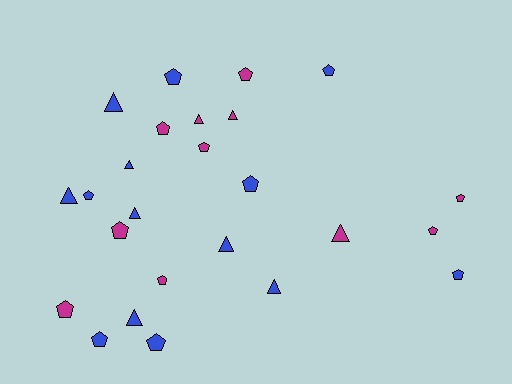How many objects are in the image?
There are 25 objects.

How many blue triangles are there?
There are 7 blue triangles.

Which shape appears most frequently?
Pentagon, with 15 objects.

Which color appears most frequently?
Blue, with 14 objects.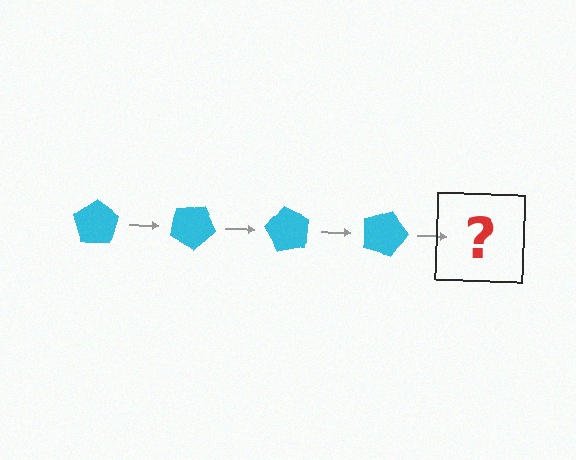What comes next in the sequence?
The next element should be a cyan pentagon rotated 120 degrees.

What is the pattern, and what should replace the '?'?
The pattern is that the pentagon rotates 30 degrees each step. The '?' should be a cyan pentagon rotated 120 degrees.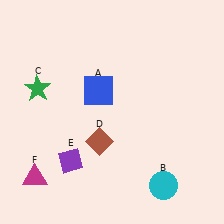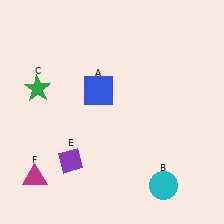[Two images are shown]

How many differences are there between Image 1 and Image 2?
There is 1 difference between the two images.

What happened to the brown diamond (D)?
The brown diamond (D) was removed in Image 2. It was in the bottom-left area of Image 1.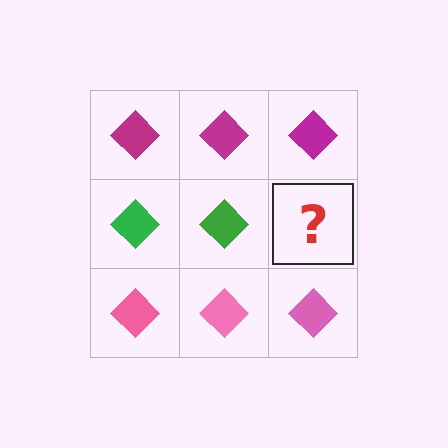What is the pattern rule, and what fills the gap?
The rule is that each row has a consistent color. The gap should be filled with a green diamond.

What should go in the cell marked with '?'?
The missing cell should contain a green diamond.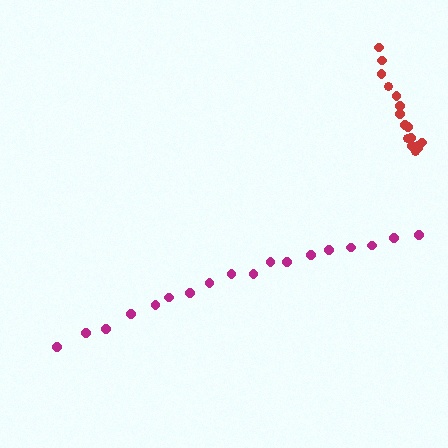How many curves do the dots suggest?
There are 2 distinct paths.